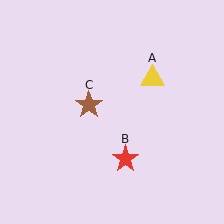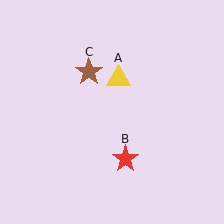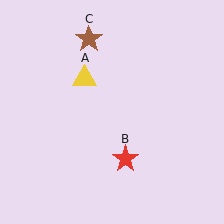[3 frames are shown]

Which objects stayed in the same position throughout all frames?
Red star (object B) remained stationary.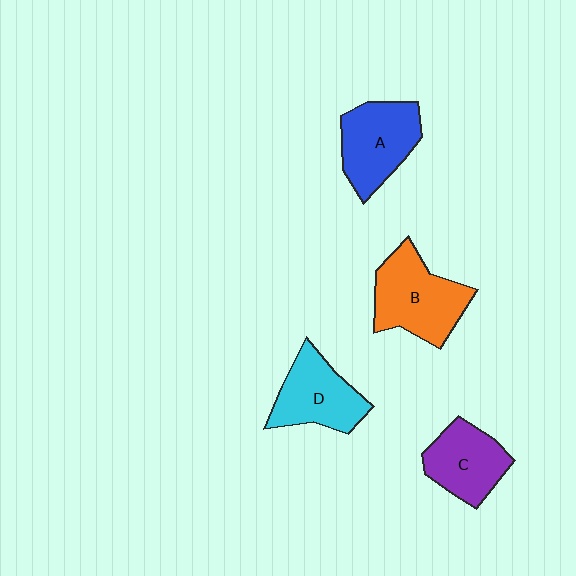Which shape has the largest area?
Shape B (orange).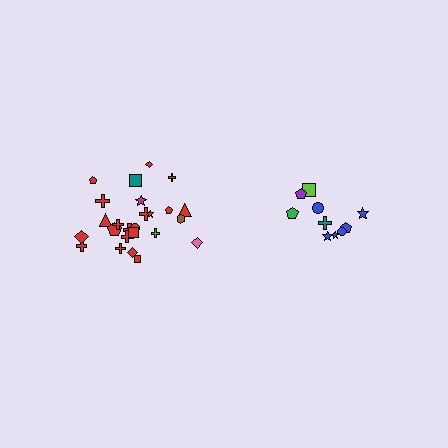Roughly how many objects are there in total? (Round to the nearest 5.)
Roughly 35 objects in total.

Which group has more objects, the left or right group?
The left group.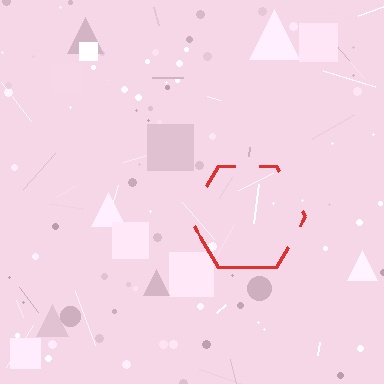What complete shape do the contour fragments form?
The contour fragments form a hexagon.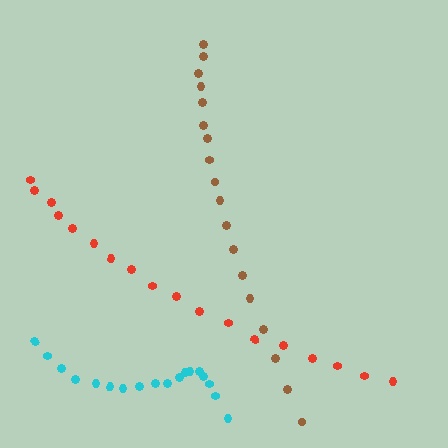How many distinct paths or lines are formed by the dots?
There are 3 distinct paths.